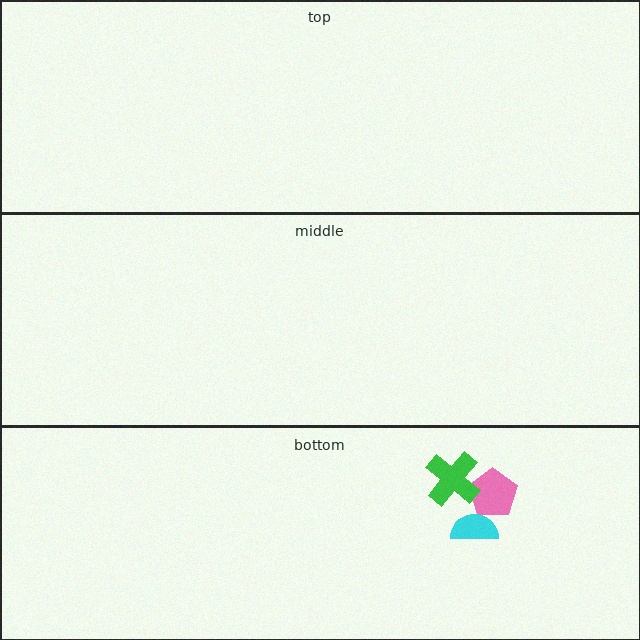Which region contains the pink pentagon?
The bottom region.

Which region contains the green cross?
The bottom region.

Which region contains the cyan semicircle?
The bottom region.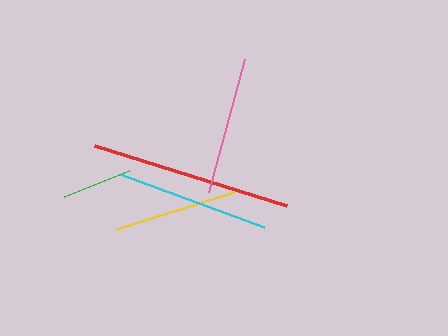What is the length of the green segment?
The green segment is approximately 70 pixels long.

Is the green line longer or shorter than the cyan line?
The cyan line is longer than the green line.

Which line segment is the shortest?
The green line is the shortest at approximately 70 pixels.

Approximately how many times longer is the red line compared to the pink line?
The red line is approximately 1.5 times the length of the pink line.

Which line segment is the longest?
The red line is the longest at approximately 201 pixels.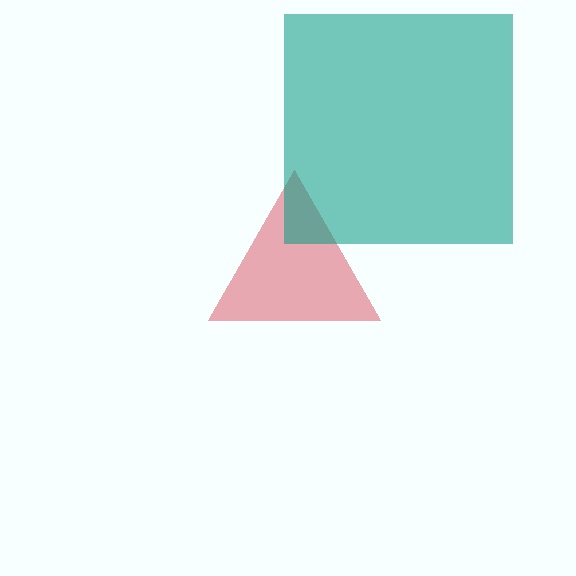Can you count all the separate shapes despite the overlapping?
Yes, there are 2 separate shapes.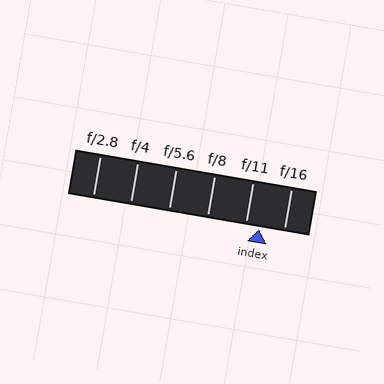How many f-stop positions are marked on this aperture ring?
There are 6 f-stop positions marked.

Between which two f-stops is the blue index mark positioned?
The index mark is between f/11 and f/16.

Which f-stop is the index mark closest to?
The index mark is closest to f/11.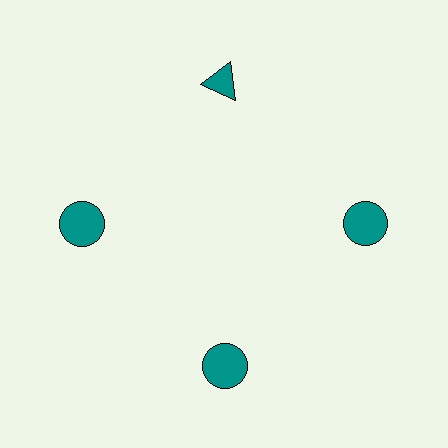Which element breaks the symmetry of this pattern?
The teal triangle at roughly the 12 o'clock position breaks the symmetry. All other shapes are teal circles.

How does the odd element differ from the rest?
It has a different shape: triangle instead of circle.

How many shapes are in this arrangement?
There are 4 shapes arranged in a ring pattern.